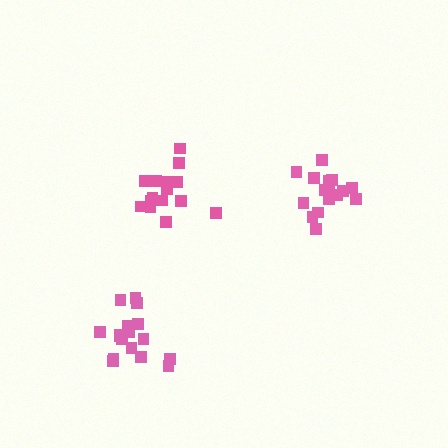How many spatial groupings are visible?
There are 3 spatial groupings.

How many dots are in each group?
Group 1: 17 dots, Group 2: 17 dots, Group 3: 17 dots (51 total).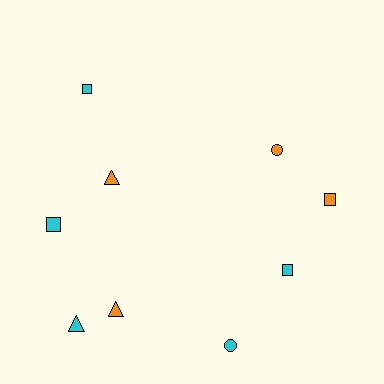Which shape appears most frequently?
Square, with 4 objects.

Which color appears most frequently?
Cyan, with 5 objects.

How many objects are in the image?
There are 9 objects.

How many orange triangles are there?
There are 2 orange triangles.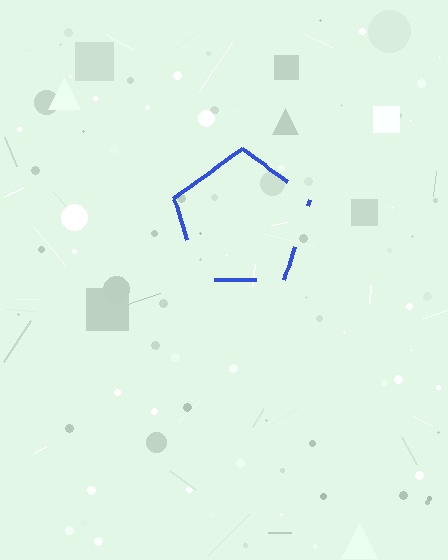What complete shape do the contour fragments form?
The contour fragments form a pentagon.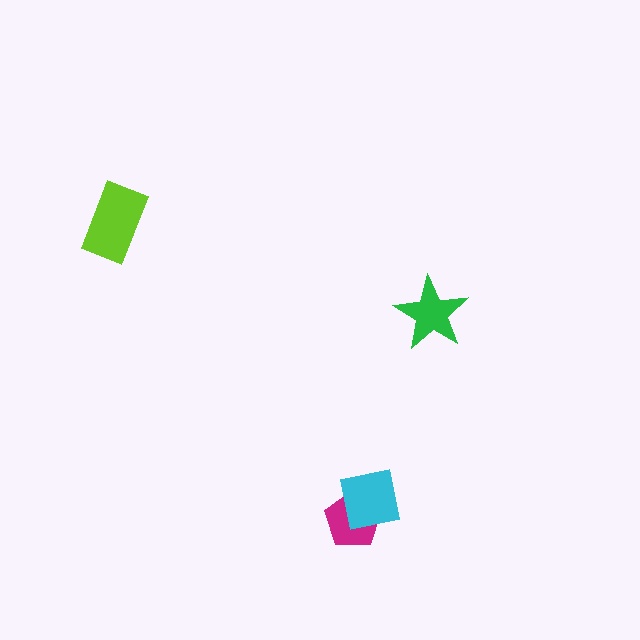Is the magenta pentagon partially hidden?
Yes, it is partially covered by another shape.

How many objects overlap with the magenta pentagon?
1 object overlaps with the magenta pentagon.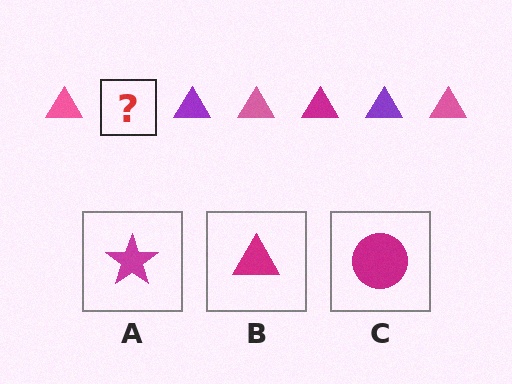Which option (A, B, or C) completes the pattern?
B.